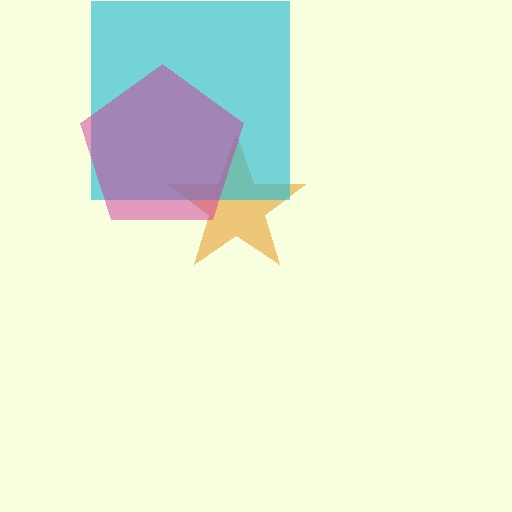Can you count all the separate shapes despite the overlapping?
Yes, there are 3 separate shapes.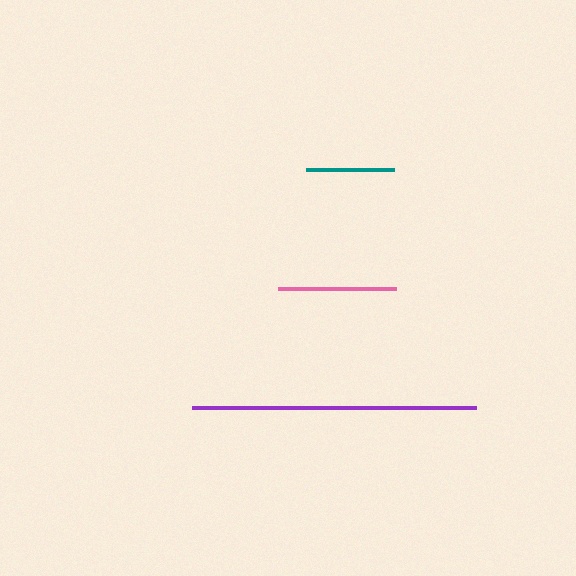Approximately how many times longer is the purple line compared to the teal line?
The purple line is approximately 3.2 times the length of the teal line.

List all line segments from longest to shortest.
From longest to shortest: purple, pink, teal.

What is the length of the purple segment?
The purple segment is approximately 284 pixels long.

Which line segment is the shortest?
The teal line is the shortest at approximately 89 pixels.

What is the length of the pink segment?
The pink segment is approximately 118 pixels long.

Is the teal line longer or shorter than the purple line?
The purple line is longer than the teal line.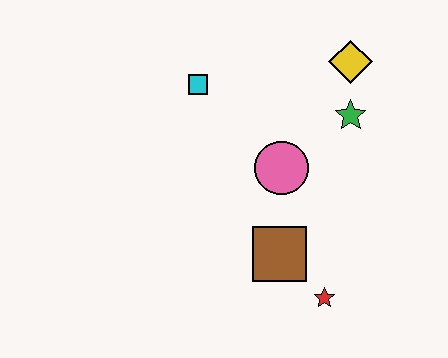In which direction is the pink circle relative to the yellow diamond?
The pink circle is below the yellow diamond.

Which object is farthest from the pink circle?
The red star is farthest from the pink circle.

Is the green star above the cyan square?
No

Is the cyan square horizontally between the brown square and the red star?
No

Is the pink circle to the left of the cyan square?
No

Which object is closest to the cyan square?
The pink circle is closest to the cyan square.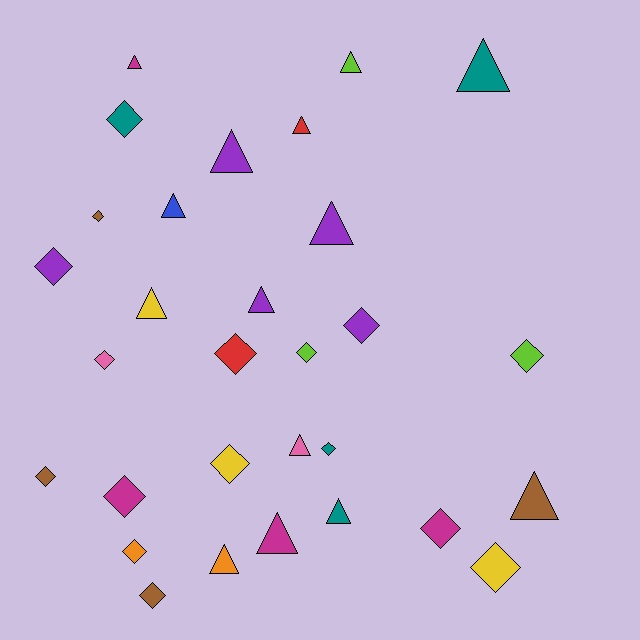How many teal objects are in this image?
There are 4 teal objects.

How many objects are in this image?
There are 30 objects.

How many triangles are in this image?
There are 14 triangles.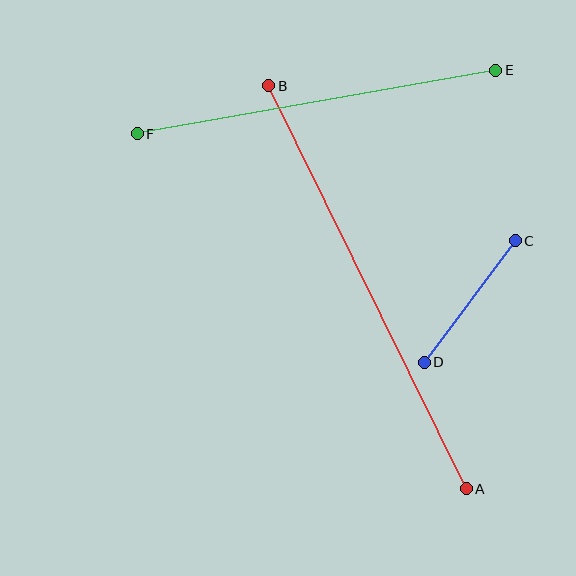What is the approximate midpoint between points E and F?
The midpoint is at approximately (316, 102) pixels.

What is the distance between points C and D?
The distance is approximately 152 pixels.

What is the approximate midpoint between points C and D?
The midpoint is at approximately (470, 302) pixels.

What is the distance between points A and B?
The distance is approximately 449 pixels.